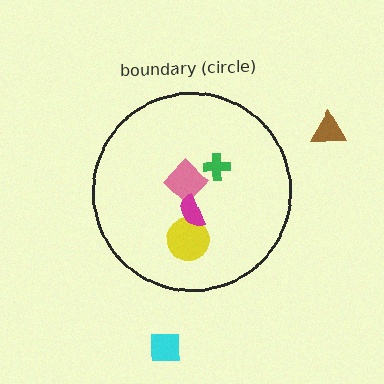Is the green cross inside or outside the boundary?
Inside.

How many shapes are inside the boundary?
4 inside, 2 outside.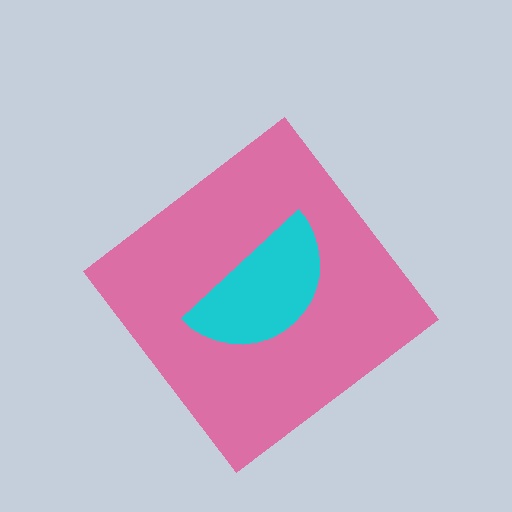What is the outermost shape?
The pink diamond.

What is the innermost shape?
The cyan semicircle.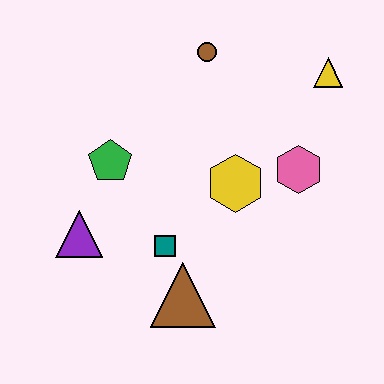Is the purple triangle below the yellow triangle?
Yes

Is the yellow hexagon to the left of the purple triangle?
No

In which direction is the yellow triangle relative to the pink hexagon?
The yellow triangle is above the pink hexagon.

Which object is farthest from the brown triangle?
The yellow triangle is farthest from the brown triangle.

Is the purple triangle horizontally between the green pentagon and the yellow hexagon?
No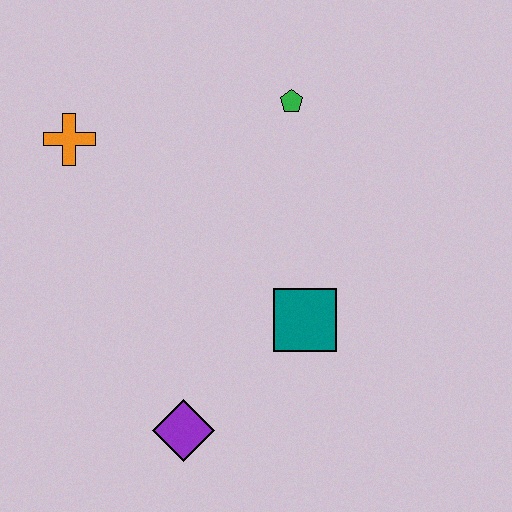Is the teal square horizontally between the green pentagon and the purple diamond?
No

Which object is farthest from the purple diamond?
The green pentagon is farthest from the purple diamond.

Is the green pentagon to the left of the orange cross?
No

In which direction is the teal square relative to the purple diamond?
The teal square is to the right of the purple diamond.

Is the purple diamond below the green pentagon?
Yes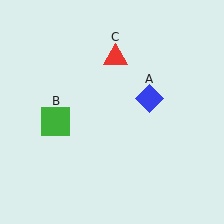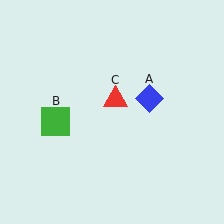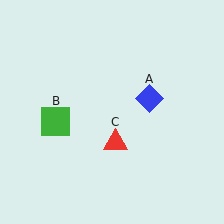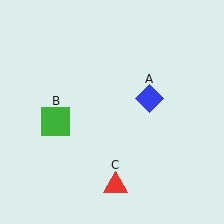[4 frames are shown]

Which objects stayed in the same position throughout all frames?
Blue diamond (object A) and green square (object B) remained stationary.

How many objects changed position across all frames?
1 object changed position: red triangle (object C).